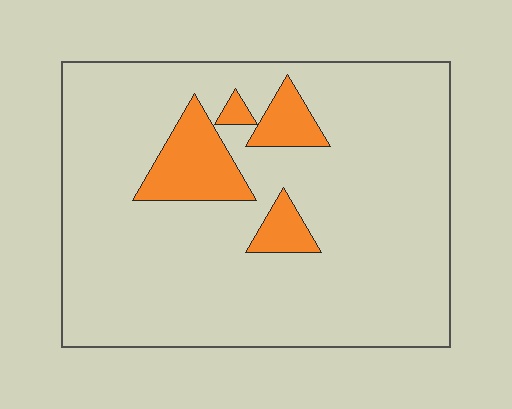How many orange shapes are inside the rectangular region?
4.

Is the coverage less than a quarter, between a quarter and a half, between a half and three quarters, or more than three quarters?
Less than a quarter.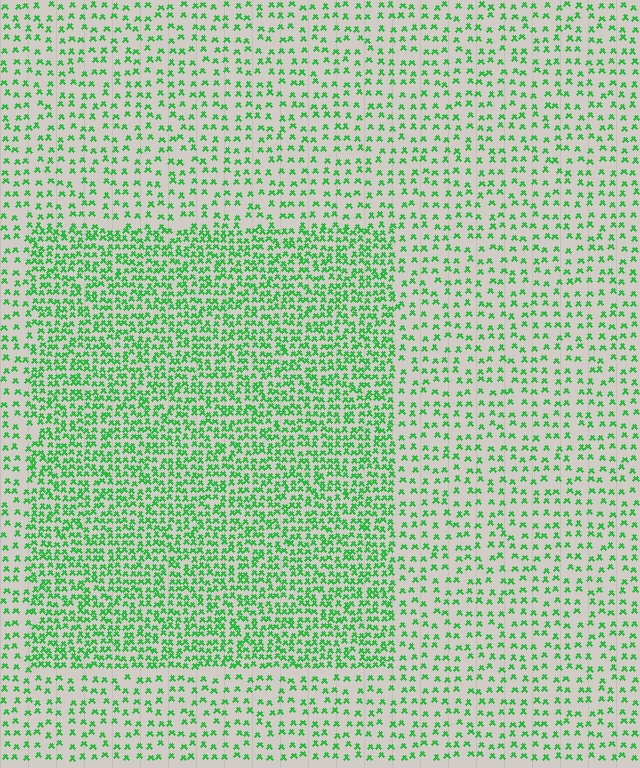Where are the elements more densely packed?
The elements are more densely packed inside the rectangle boundary.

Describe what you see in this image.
The image contains small green elements arranged at two different densities. A rectangle-shaped region is visible where the elements are more densely packed than the surrounding area.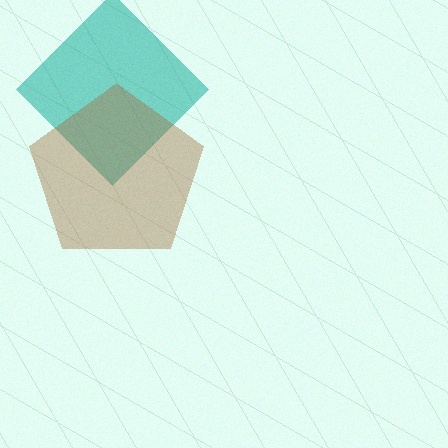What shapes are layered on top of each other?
The layered shapes are: a teal diamond, a brown pentagon.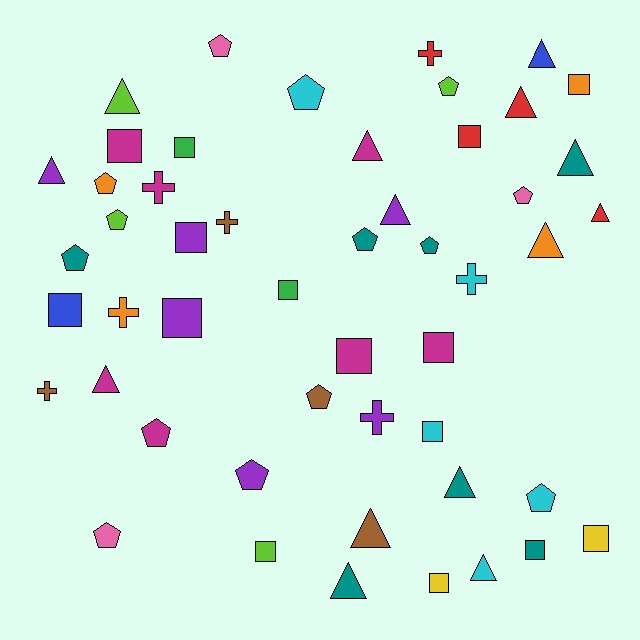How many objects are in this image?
There are 50 objects.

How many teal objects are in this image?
There are 7 teal objects.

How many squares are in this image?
There are 15 squares.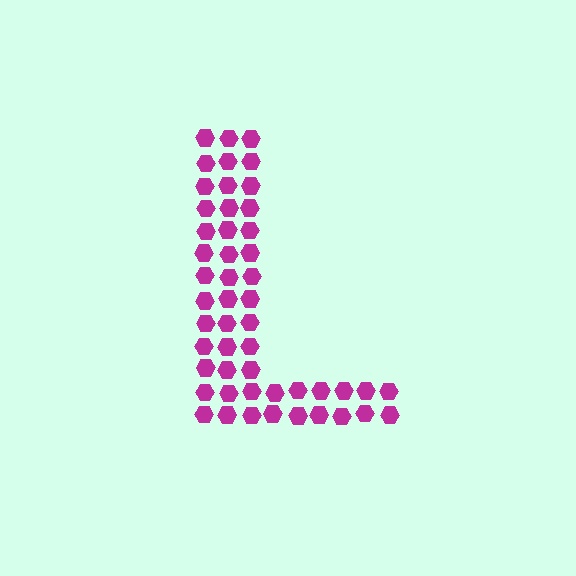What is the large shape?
The large shape is the letter L.